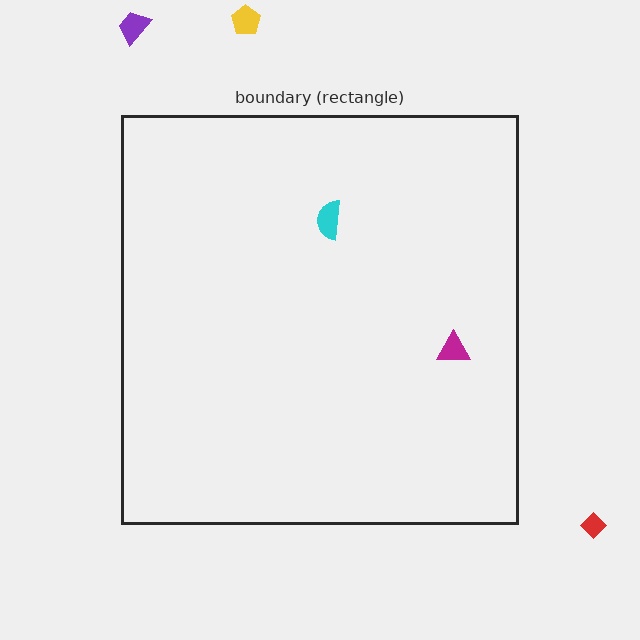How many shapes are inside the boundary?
2 inside, 3 outside.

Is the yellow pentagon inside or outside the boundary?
Outside.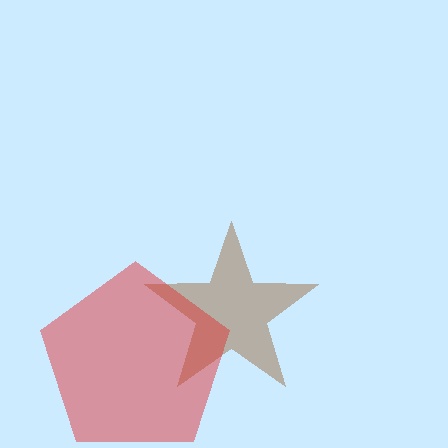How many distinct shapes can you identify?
There are 2 distinct shapes: a brown star, a red pentagon.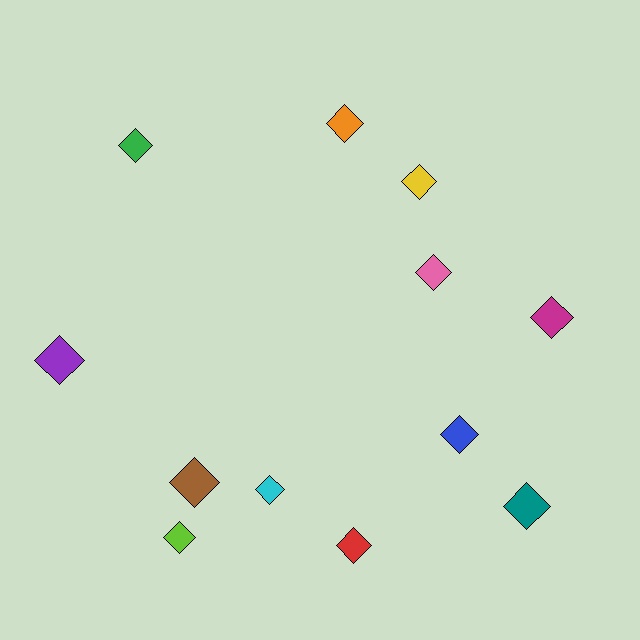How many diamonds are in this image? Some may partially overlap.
There are 12 diamonds.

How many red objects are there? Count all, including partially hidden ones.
There is 1 red object.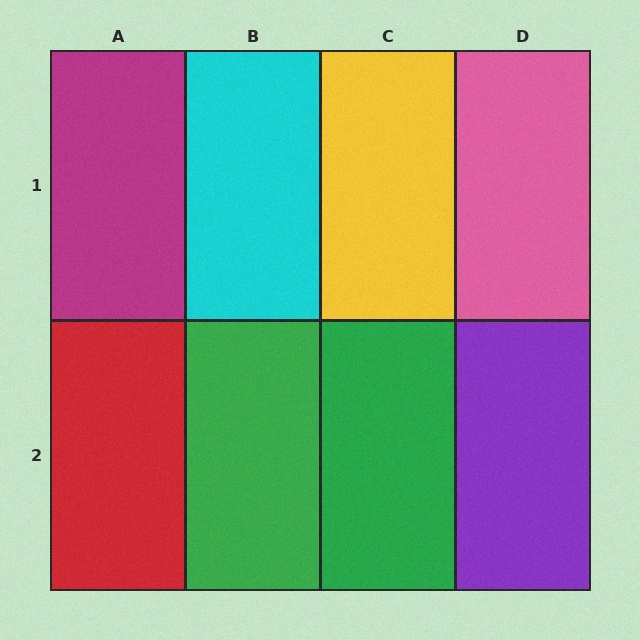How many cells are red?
1 cell is red.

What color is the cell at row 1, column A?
Magenta.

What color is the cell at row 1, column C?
Yellow.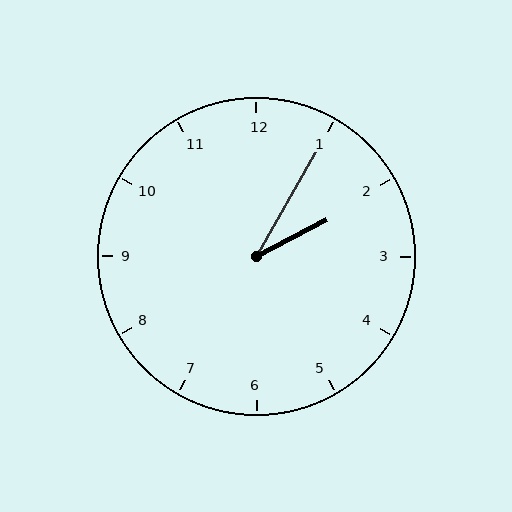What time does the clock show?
2:05.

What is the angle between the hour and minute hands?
Approximately 32 degrees.